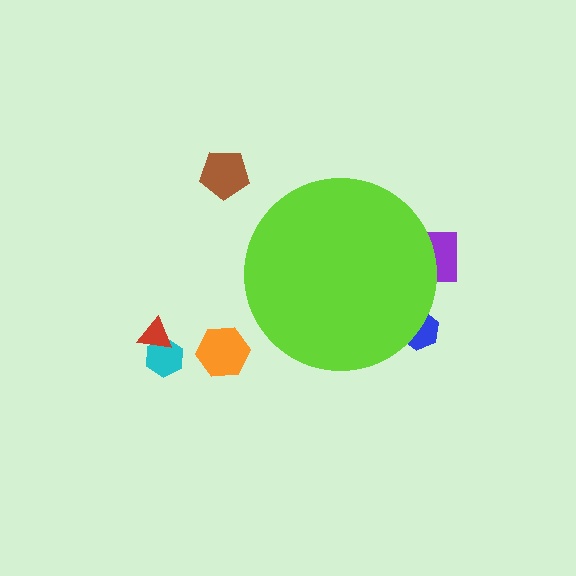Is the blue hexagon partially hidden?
Yes, the blue hexagon is partially hidden behind the lime circle.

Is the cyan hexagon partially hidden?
No, the cyan hexagon is fully visible.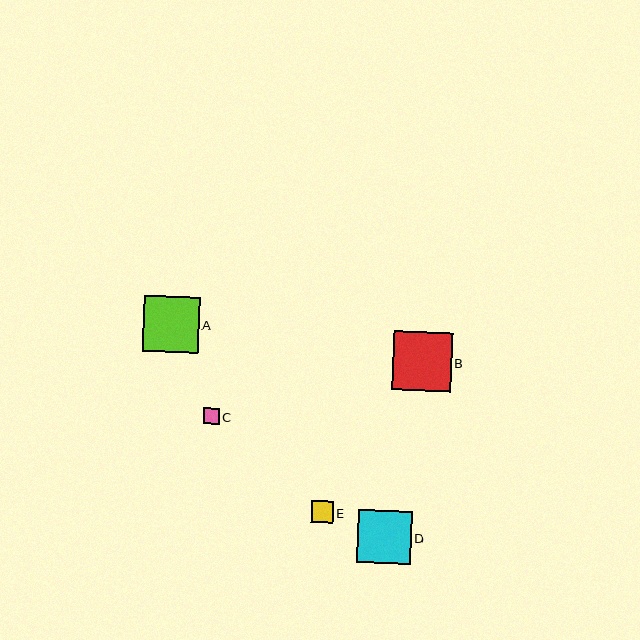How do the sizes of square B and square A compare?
Square B and square A are approximately the same size.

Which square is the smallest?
Square C is the smallest with a size of approximately 16 pixels.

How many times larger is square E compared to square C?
Square E is approximately 1.4 times the size of square C.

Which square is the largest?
Square B is the largest with a size of approximately 59 pixels.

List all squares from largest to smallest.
From largest to smallest: B, A, D, E, C.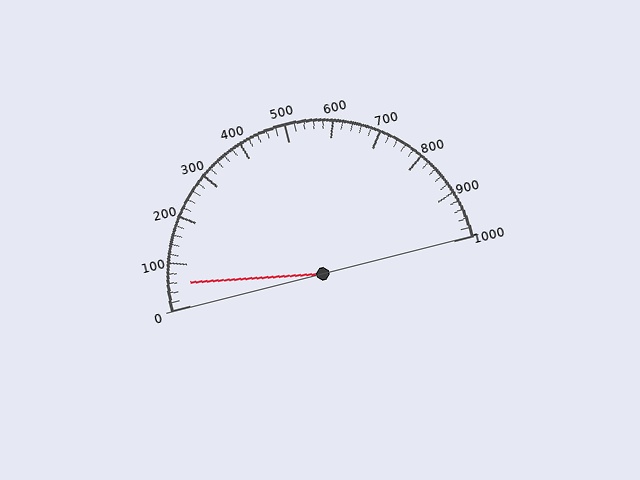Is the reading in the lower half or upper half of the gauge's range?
The reading is in the lower half of the range (0 to 1000).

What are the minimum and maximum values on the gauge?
The gauge ranges from 0 to 1000.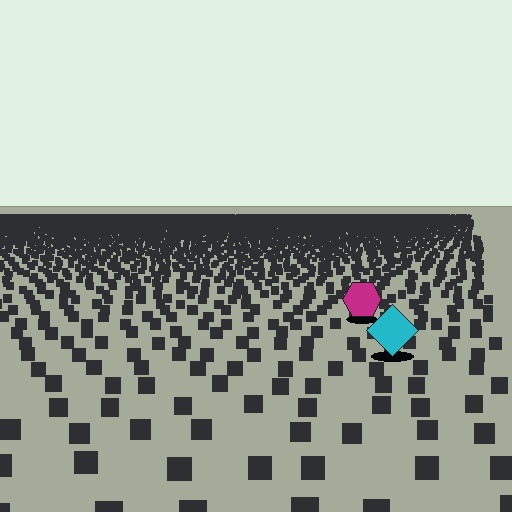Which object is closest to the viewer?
The cyan diamond is closest. The texture marks near it are larger and more spread out.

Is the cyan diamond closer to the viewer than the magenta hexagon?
Yes. The cyan diamond is closer — you can tell from the texture gradient: the ground texture is coarser near it.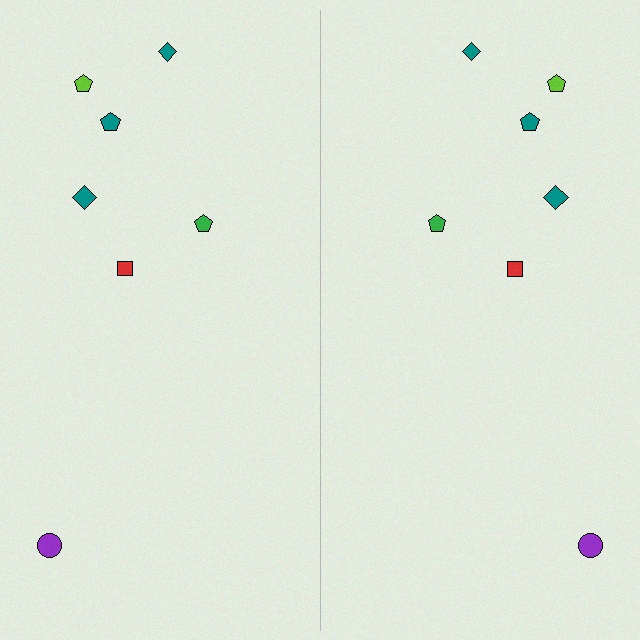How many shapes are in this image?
There are 14 shapes in this image.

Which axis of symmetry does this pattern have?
The pattern has a vertical axis of symmetry running through the center of the image.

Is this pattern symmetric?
Yes, this pattern has bilateral (reflection) symmetry.